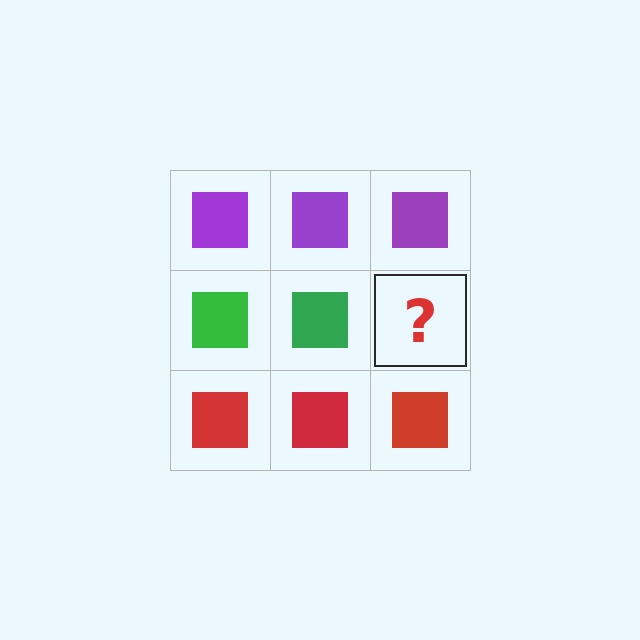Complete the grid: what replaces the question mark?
The question mark should be replaced with a green square.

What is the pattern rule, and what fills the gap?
The rule is that each row has a consistent color. The gap should be filled with a green square.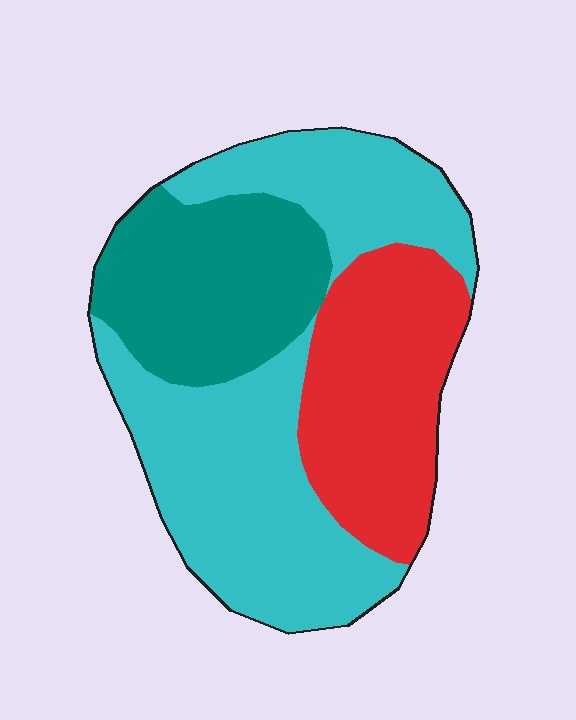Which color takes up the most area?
Cyan, at roughly 50%.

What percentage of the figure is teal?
Teal covers 25% of the figure.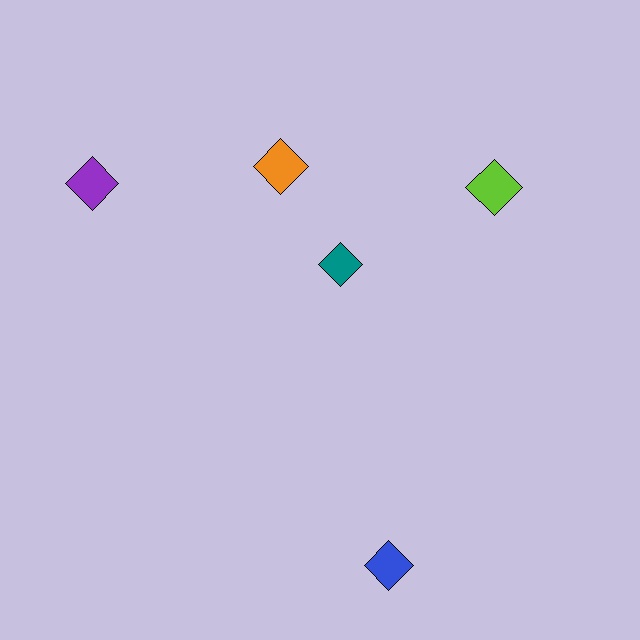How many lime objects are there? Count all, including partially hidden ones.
There is 1 lime object.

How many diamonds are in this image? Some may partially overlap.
There are 5 diamonds.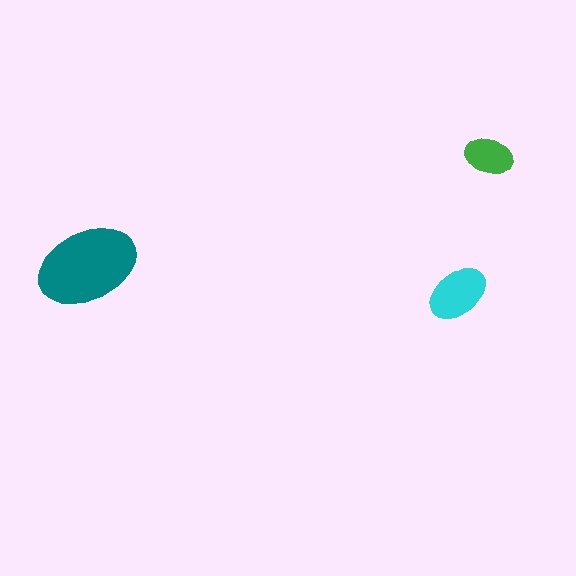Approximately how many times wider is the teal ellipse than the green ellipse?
About 2 times wider.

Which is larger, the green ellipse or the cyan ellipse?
The cyan one.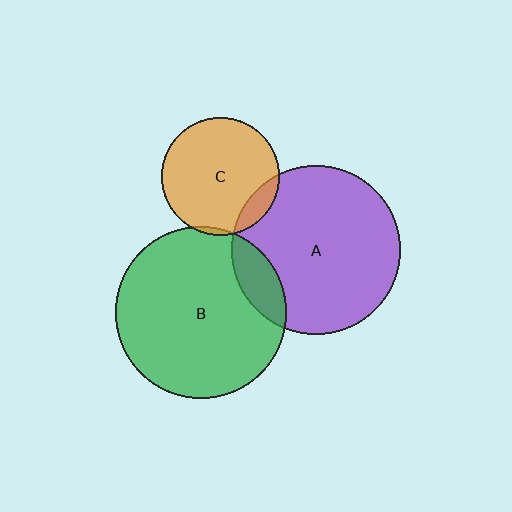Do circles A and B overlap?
Yes.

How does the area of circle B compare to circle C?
Approximately 2.1 times.